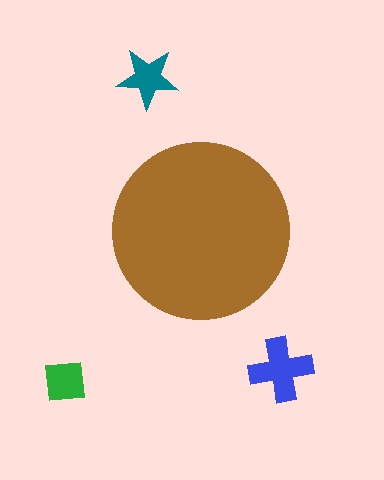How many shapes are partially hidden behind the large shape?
0 shapes are partially hidden.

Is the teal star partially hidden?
No, the teal star is fully visible.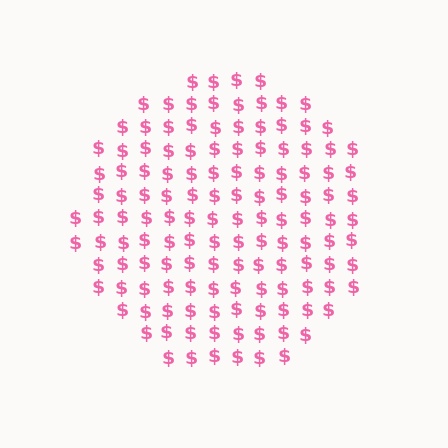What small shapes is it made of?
It is made of small dollar signs.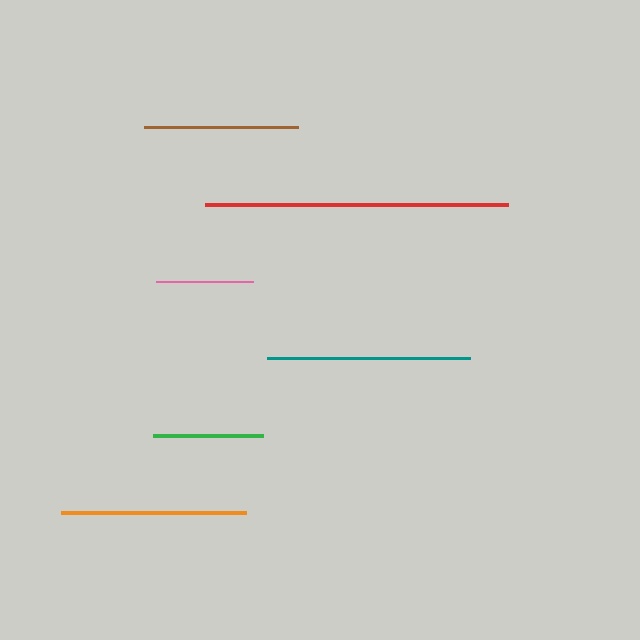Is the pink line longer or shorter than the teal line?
The teal line is longer than the pink line.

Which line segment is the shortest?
The pink line is the shortest at approximately 97 pixels.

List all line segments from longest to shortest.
From longest to shortest: red, teal, orange, brown, green, pink.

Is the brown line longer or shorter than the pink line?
The brown line is longer than the pink line.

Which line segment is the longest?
The red line is the longest at approximately 304 pixels.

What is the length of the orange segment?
The orange segment is approximately 185 pixels long.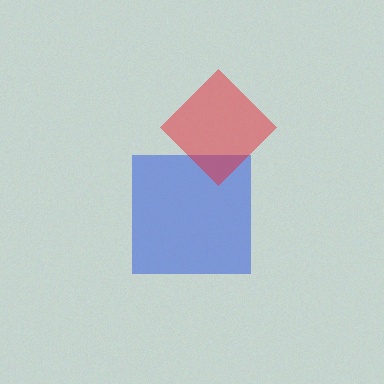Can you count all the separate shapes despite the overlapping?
Yes, there are 2 separate shapes.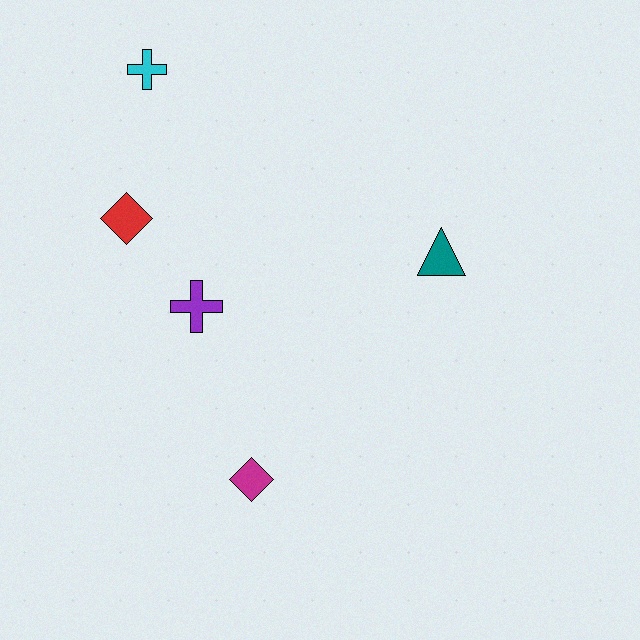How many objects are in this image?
There are 5 objects.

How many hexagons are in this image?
There are no hexagons.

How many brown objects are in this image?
There are no brown objects.